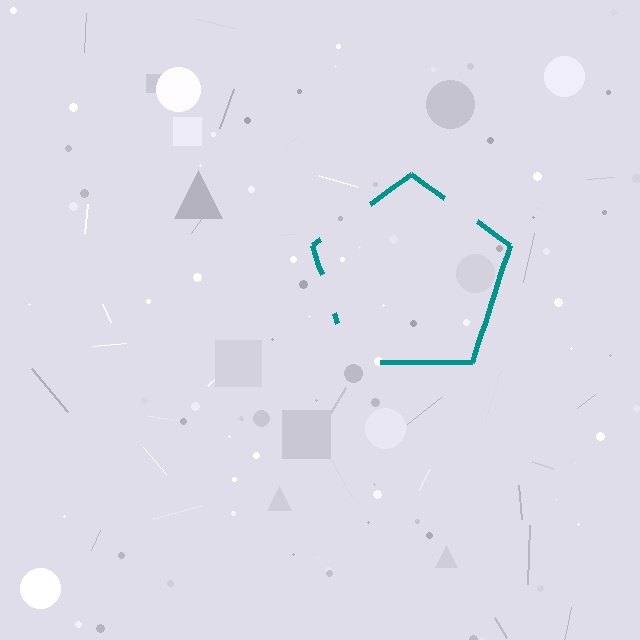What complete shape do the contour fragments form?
The contour fragments form a pentagon.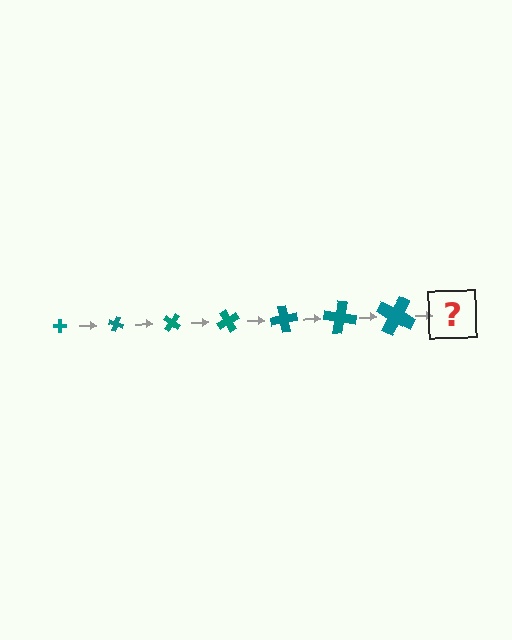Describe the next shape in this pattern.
It should be a cross, larger than the previous one and rotated 140 degrees from the start.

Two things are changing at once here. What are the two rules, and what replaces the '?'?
The two rules are that the cross grows larger each step and it rotates 20 degrees each step. The '?' should be a cross, larger than the previous one and rotated 140 degrees from the start.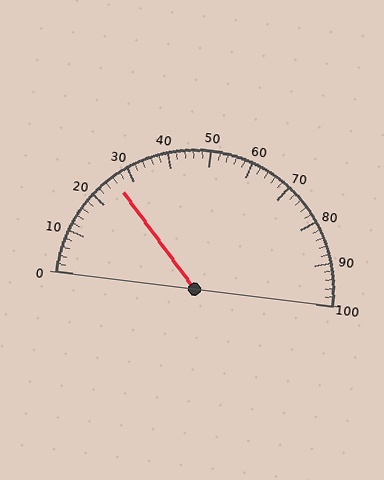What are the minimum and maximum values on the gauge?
The gauge ranges from 0 to 100.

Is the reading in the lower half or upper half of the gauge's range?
The reading is in the lower half of the range (0 to 100).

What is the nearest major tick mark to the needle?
The nearest major tick mark is 30.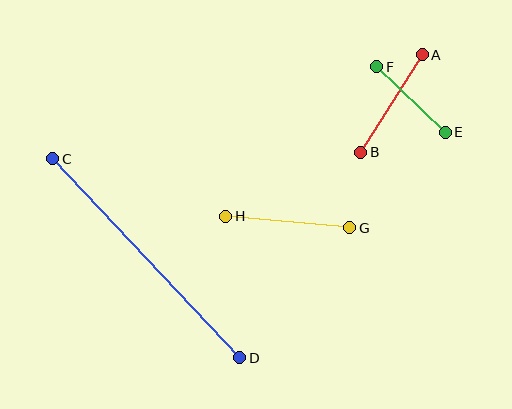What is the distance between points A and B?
The distance is approximately 116 pixels.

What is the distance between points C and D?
The distance is approximately 273 pixels.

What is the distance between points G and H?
The distance is approximately 124 pixels.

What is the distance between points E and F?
The distance is approximately 95 pixels.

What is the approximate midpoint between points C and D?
The midpoint is at approximately (146, 258) pixels.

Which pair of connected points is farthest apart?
Points C and D are farthest apart.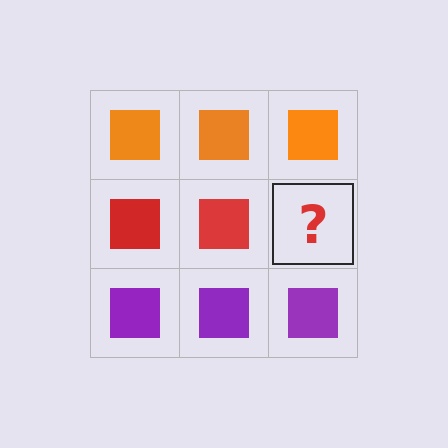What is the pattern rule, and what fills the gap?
The rule is that each row has a consistent color. The gap should be filled with a red square.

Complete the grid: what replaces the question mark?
The question mark should be replaced with a red square.